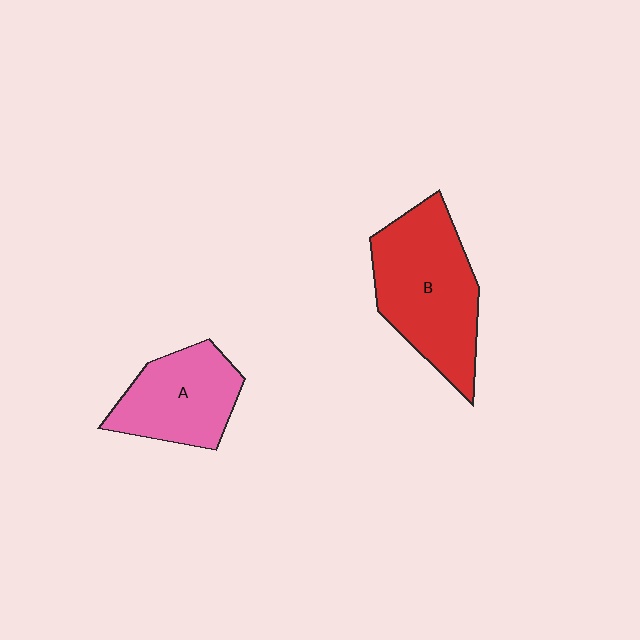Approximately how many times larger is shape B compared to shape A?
Approximately 1.4 times.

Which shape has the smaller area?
Shape A (pink).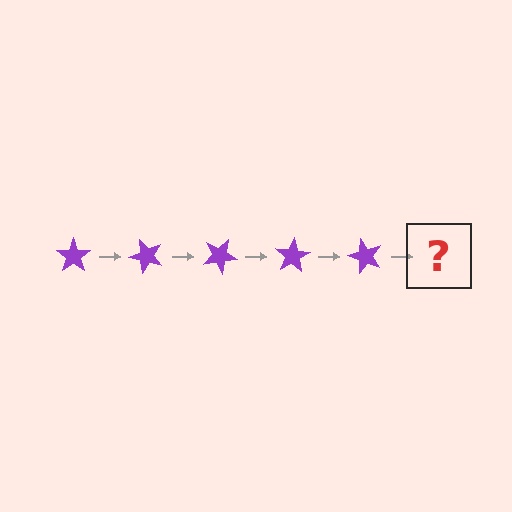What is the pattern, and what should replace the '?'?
The pattern is that the star rotates 50 degrees each step. The '?' should be a purple star rotated 250 degrees.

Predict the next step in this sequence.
The next step is a purple star rotated 250 degrees.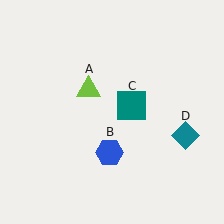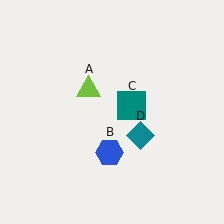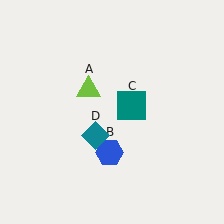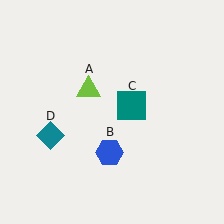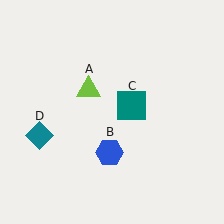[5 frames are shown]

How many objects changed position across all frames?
1 object changed position: teal diamond (object D).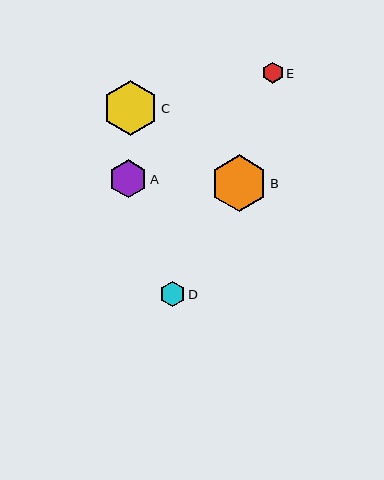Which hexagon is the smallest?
Hexagon E is the smallest with a size of approximately 21 pixels.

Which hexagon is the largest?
Hexagon B is the largest with a size of approximately 56 pixels.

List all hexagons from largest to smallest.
From largest to smallest: B, C, A, D, E.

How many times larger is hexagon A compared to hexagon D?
Hexagon A is approximately 1.5 times the size of hexagon D.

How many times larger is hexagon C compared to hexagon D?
Hexagon C is approximately 2.2 times the size of hexagon D.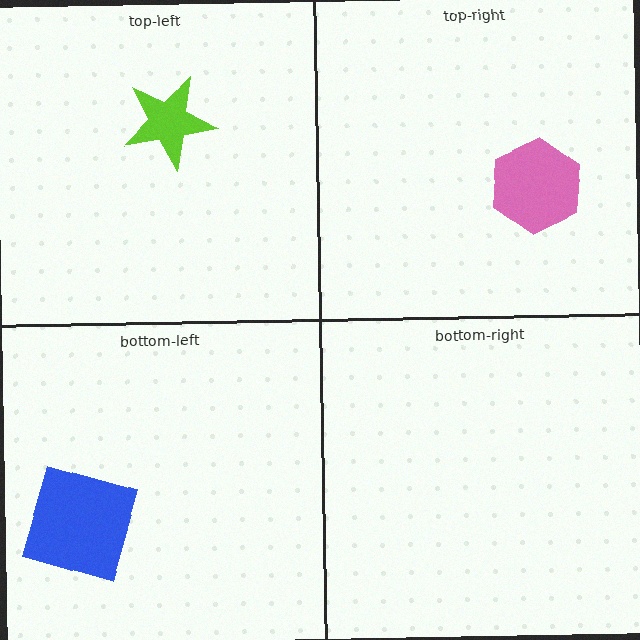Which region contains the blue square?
The bottom-left region.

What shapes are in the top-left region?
The lime star.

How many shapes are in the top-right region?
1.